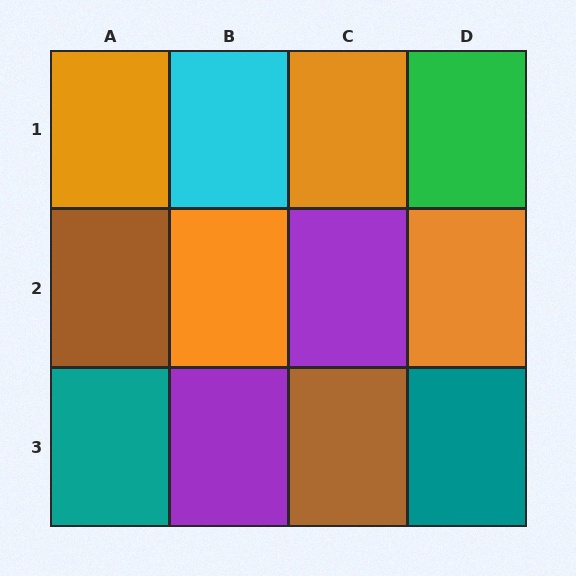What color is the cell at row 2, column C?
Purple.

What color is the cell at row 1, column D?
Green.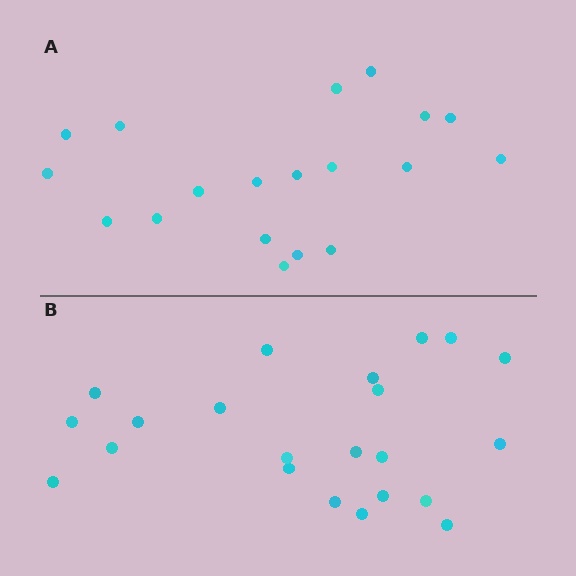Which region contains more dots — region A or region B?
Region B (the bottom region) has more dots.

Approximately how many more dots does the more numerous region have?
Region B has just a few more — roughly 2 or 3 more dots than region A.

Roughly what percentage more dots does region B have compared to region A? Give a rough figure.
About 15% more.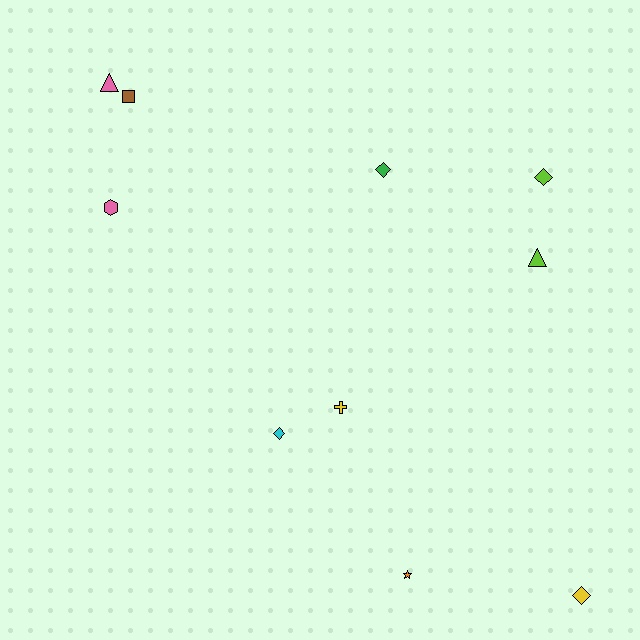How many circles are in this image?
There are no circles.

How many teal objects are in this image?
There are no teal objects.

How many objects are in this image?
There are 10 objects.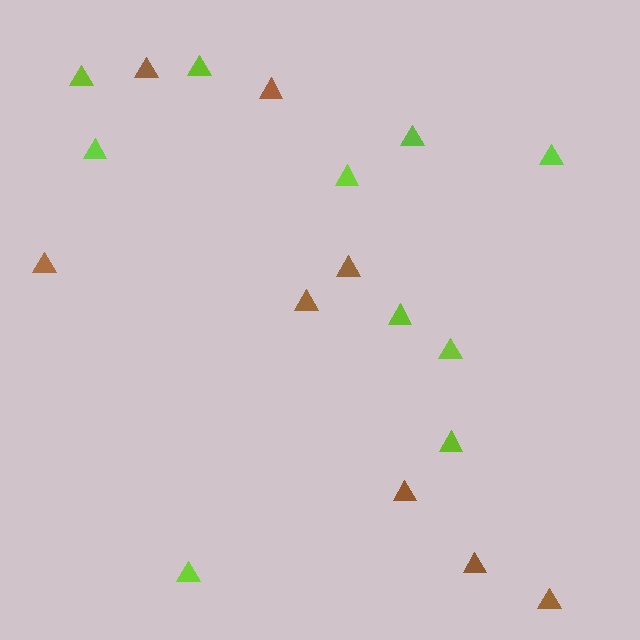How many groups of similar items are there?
There are 2 groups: one group of lime triangles (10) and one group of brown triangles (8).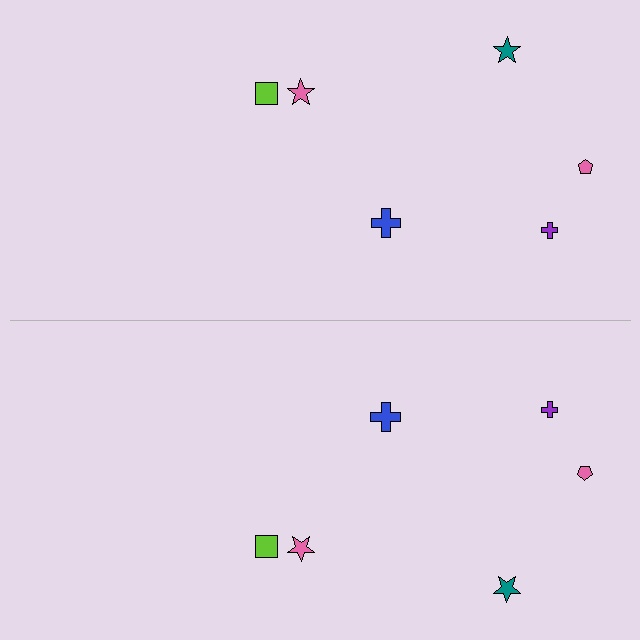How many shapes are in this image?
There are 12 shapes in this image.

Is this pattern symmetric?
Yes, this pattern has bilateral (reflection) symmetry.